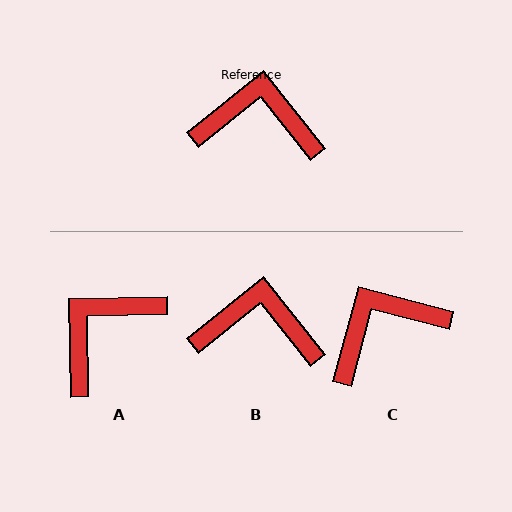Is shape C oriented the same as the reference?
No, it is off by about 37 degrees.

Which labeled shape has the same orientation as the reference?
B.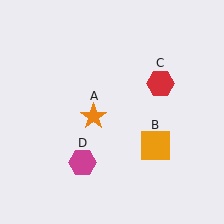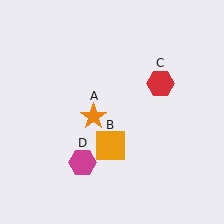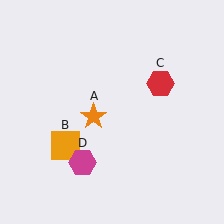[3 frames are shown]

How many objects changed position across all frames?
1 object changed position: orange square (object B).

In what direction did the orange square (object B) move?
The orange square (object B) moved left.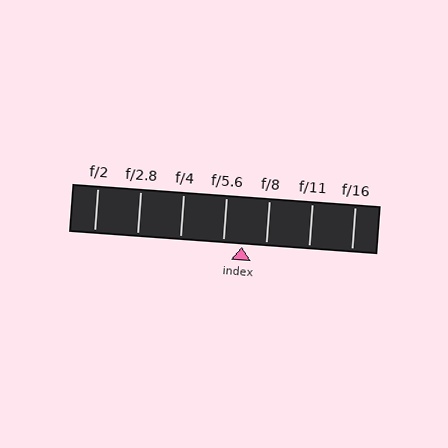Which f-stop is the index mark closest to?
The index mark is closest to f/5.6.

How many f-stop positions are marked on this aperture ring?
There are 7 f-stop positions marked.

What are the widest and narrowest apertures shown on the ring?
The widest aperture shown is f/2 and the narrowest is f/16.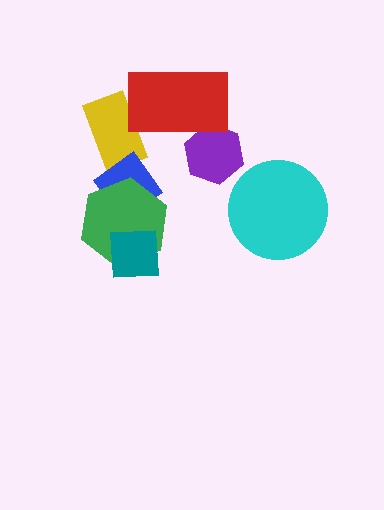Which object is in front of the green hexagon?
The teal square is in front of the green hexagon.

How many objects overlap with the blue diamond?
2 objects overlap with the blue diamond.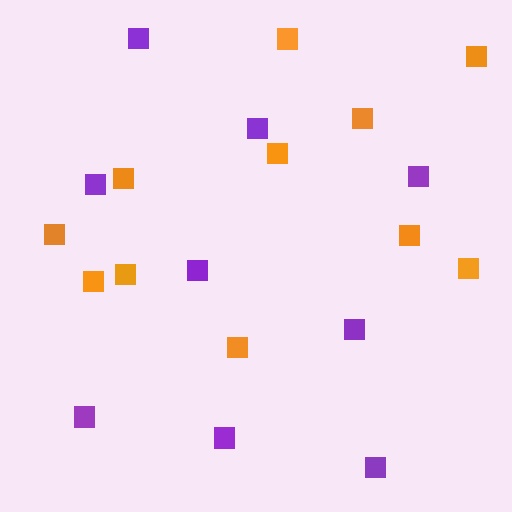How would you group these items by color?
There are 2 groups: one group of purple squares (9) and one group of orange squares (11).